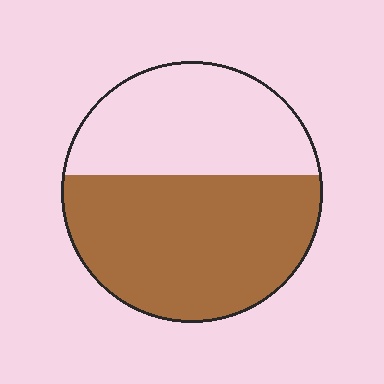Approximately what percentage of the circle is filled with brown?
Approximately 60%.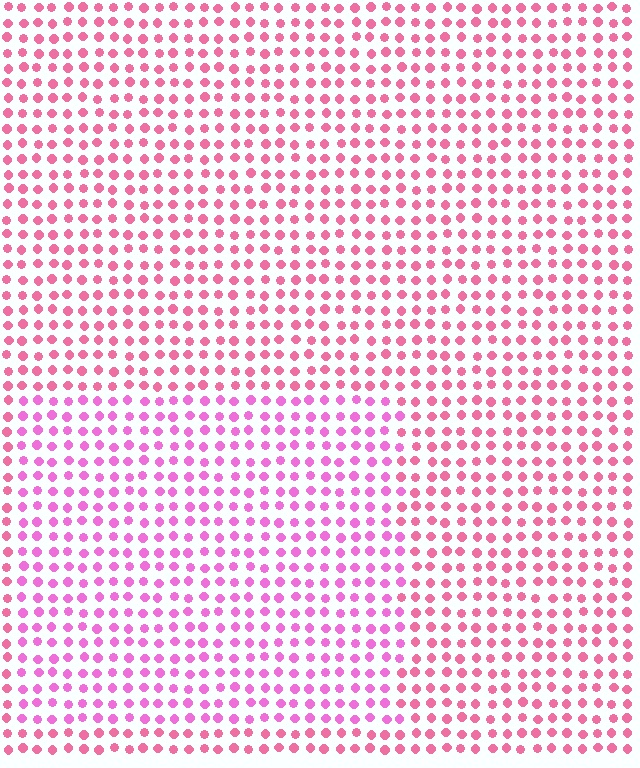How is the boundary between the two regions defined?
The boundary is defined purely by a slight shift in hue (about 27 degrees). Spacing, size, and orientation are identical on both sides.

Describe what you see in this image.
The image is filled with small pink elements in a uniform arrangement. A rectangle-shaped region is visible where the elements are tinted to a slightly different hue, forming a subtle color boundary.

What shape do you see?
I see a rectangle.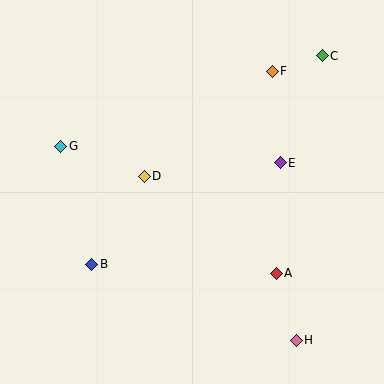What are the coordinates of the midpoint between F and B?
The midpoint between F and B is at (182, 168).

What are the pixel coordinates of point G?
Point G is at (61, 146).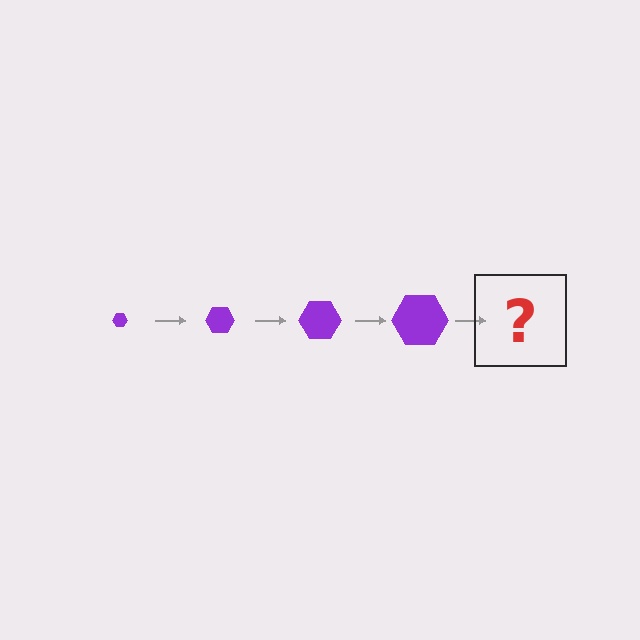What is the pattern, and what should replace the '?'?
The pattern is that the hexagon gets progressively larger each step. The '?' should be a purple hexagon, larger than the previous one.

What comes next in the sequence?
The next element should be a purple hexagon, larger than the previous one.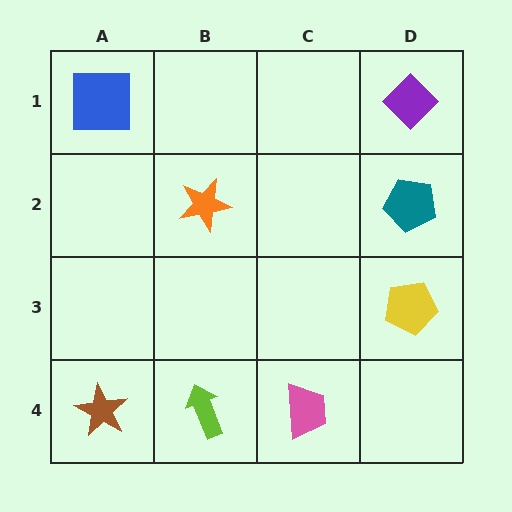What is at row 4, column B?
A lime arrow.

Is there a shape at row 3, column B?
No, that cell is empty.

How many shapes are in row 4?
3 shapes.